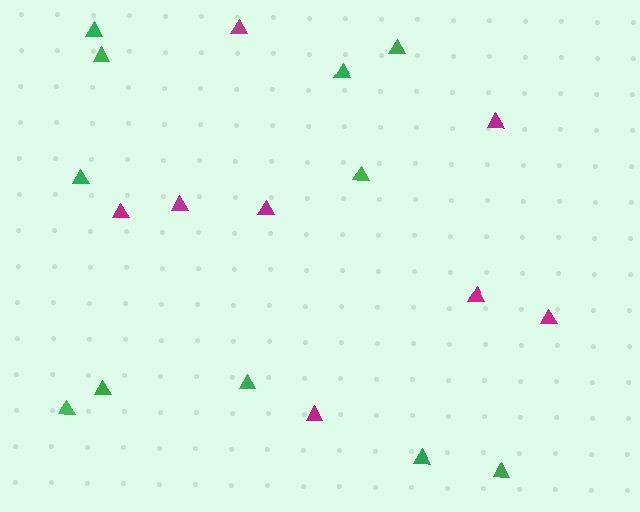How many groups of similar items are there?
There are 2 groups: one group of green triangles (11) and one group of magenta triangles (8).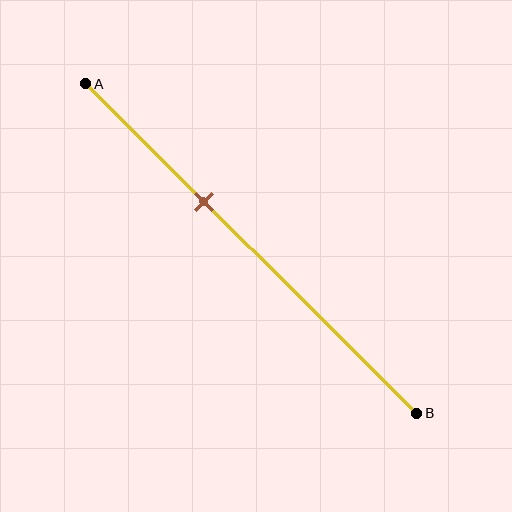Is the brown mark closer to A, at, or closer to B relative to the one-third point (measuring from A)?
The brown mark is approximately at the one-third point of segment AB.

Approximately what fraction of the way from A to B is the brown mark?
The brown mark is approximately 35% of the way from A to B.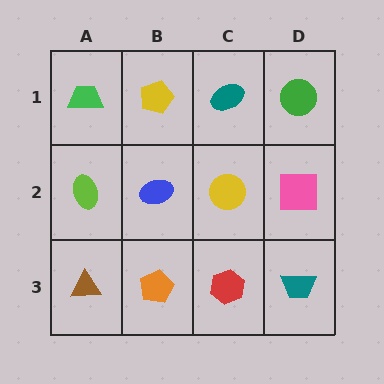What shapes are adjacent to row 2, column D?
A green circle (row 1, column D), a teal trapezoid (row 3, column D), a yellow circle (row 2, column C).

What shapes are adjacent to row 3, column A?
A lime ellipse (row 2, column A), an orange pentagon (row 3, column B).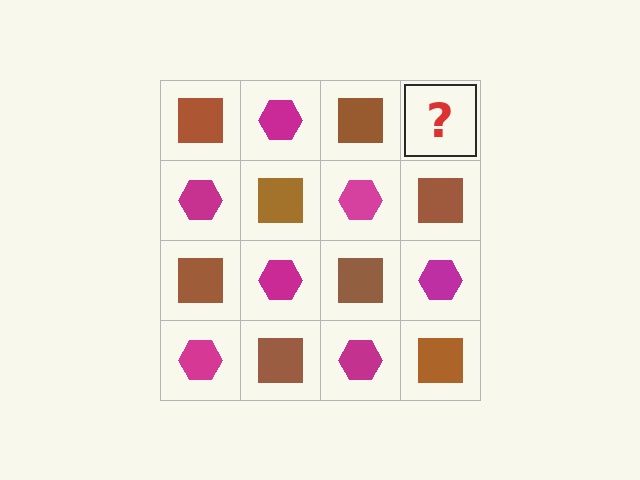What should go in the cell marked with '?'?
The missing cell should contain a magenta hexagon.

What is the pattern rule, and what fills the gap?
The rule is that it alternates brown square and magenta hexagon in a checkerboard pattern. The gap should be filled with a magenta hexagon.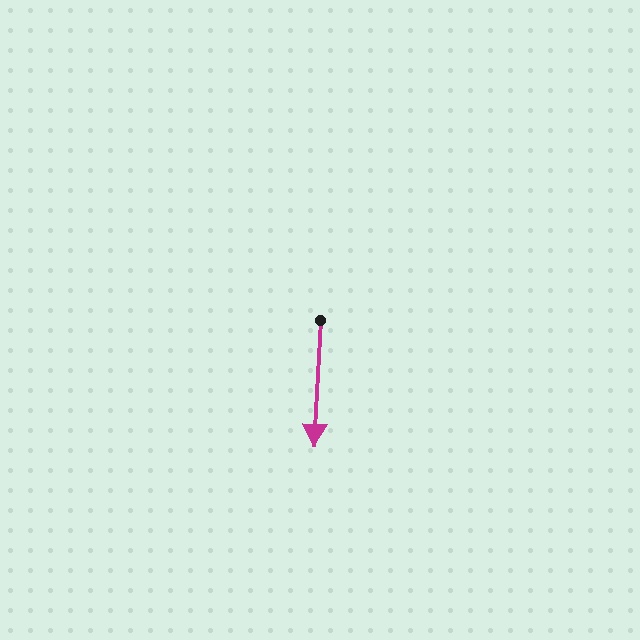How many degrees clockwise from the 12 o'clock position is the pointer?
Approximately 183 degrees.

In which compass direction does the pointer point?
South.